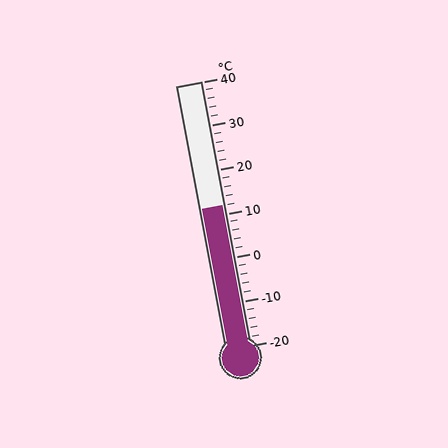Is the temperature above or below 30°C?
The temperature is below 30°C.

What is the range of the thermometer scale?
The thermometer scale ranges from -20°C to 40°C.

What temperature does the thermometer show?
The thermometer shows approximately 12°C.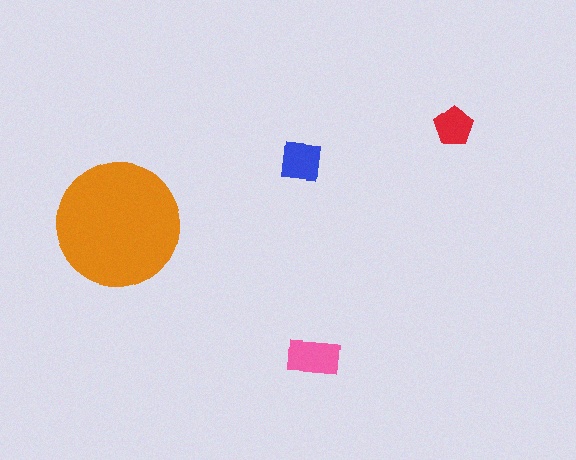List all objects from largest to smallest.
The orange circle, the pink rectangle, the blue square, the red pentagon.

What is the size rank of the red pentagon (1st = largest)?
4th.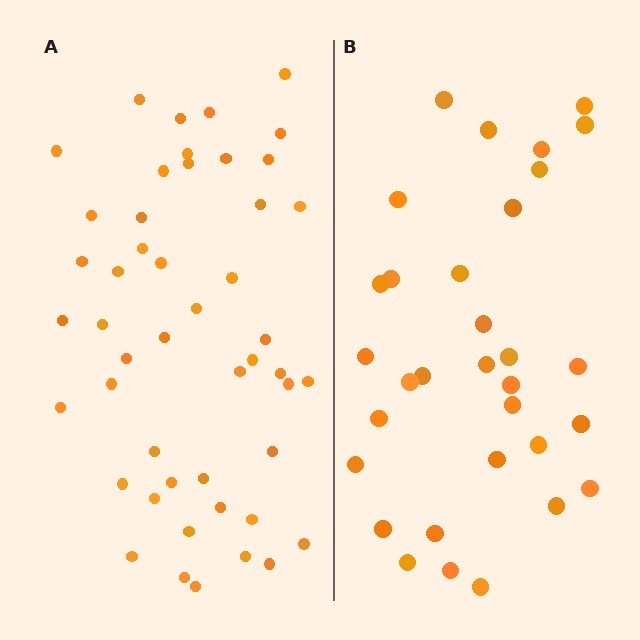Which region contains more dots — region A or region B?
Region A (the left region) has more dots.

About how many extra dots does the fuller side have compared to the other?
Region A has approximately 15 more dots than region B.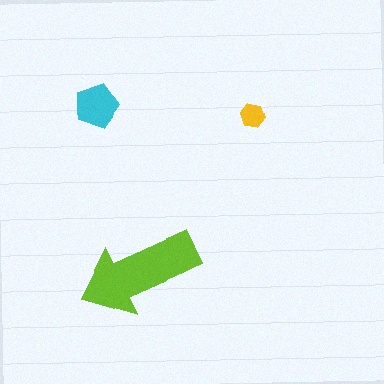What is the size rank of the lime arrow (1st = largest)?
1st.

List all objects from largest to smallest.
The lime arrow, the cyan pentagon, the yellow hexagon.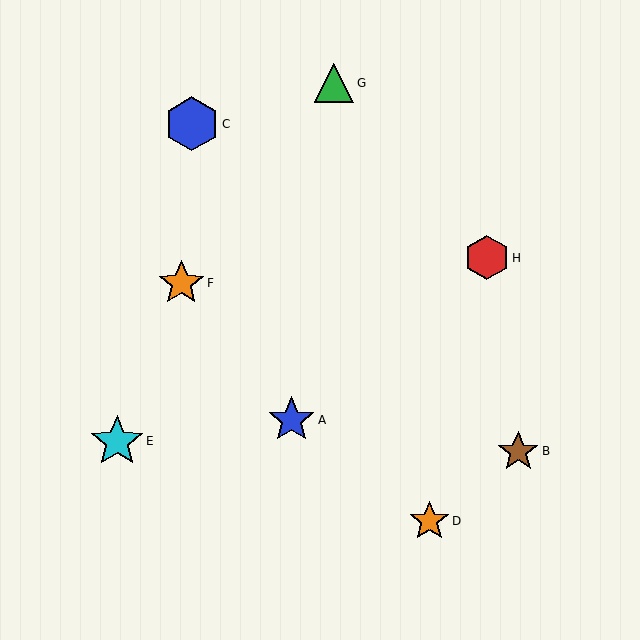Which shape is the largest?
The blue hexagon (labeled C) is the largest.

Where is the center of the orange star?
The center of the orange star is at (181, 283).